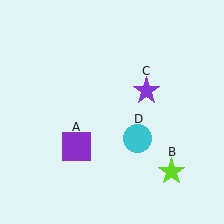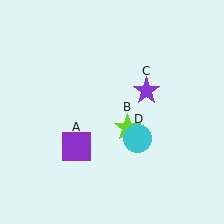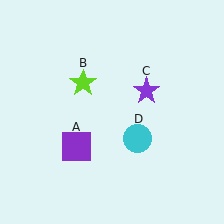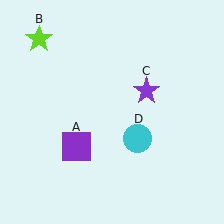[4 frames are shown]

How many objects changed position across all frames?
1 object changed position: lime star (object B).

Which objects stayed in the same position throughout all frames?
Purple square (object A) and purple star (object C) and cyan circle (object D) remained stationary.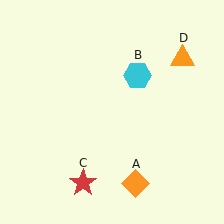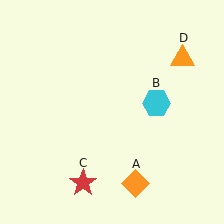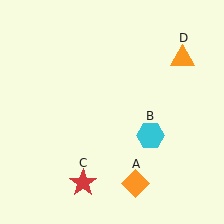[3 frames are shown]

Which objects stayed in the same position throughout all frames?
Orange diamond (object A) and red star (object C) and orange triangle (object D) remained stationary.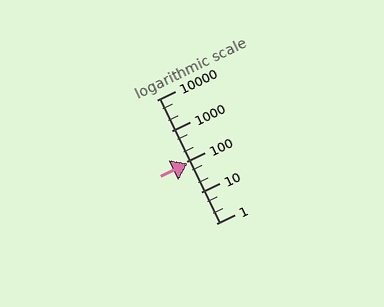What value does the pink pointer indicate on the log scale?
The pointer indicates approximately 90.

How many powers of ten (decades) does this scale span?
The scale spans 4 decades, from 1 to 10000.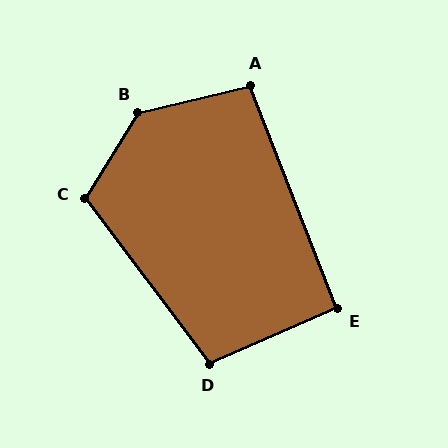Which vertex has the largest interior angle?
B, at approximately 135 degrees.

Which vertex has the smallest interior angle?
E, at approximately 92 degrees.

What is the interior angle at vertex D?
Approximately 103 degrees (obtuse).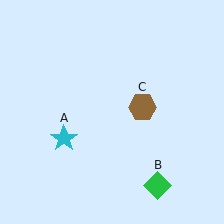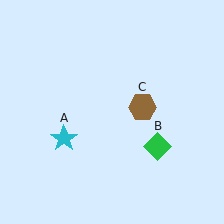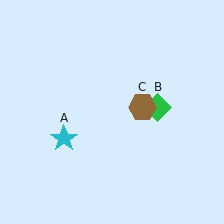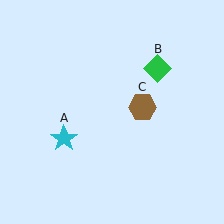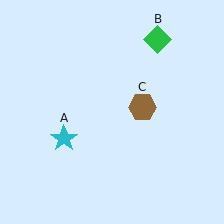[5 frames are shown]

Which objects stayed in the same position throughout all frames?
Cyan star (object A) and brown hexagon (object C) remained stationary.